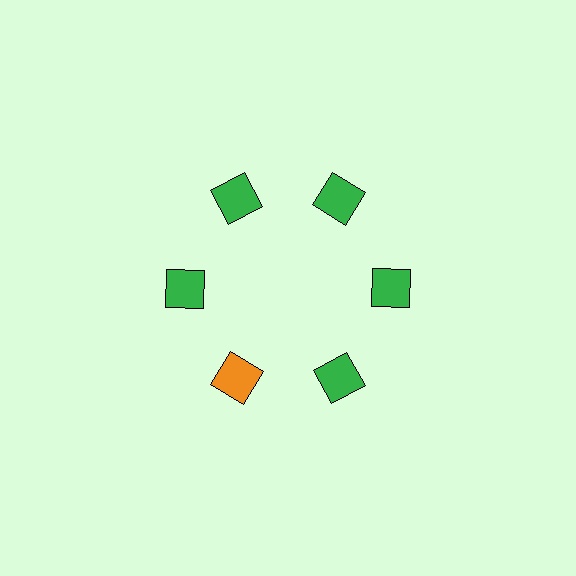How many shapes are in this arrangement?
There are 6 shapes arranged in a ring pattern.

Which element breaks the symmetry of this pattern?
The orange square at roughly the 7 o'clock position breaks the symmetry. All other shapes are green squares.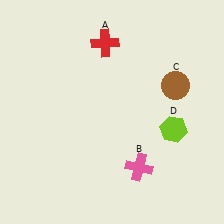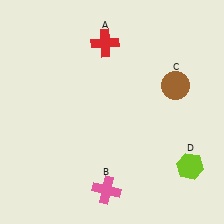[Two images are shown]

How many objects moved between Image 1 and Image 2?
2 objects moved between the two images.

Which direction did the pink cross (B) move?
The pink cross (B) moved left.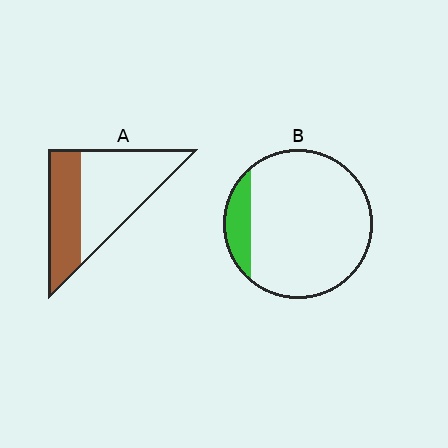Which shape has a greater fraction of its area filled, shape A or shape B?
Shape A.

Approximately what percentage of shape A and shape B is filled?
A is approximately 40% and B is approximately 15%.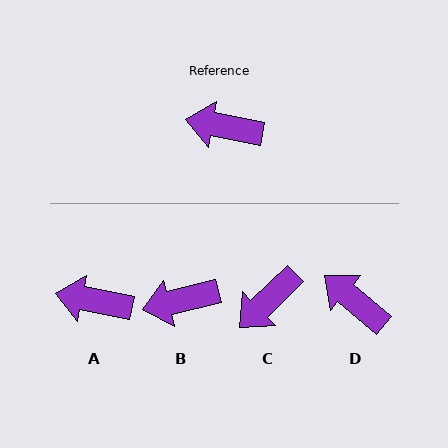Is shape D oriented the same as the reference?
No, it is off by about 29 degrees.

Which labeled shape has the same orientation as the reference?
A.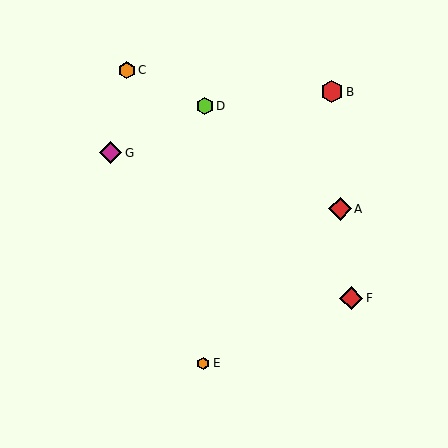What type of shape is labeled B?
Shape B is a red hexagon.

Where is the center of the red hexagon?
The center of the red hexagon is at (332, 92).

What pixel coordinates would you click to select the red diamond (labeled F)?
Click at (351, 298) to select the red diamond F.